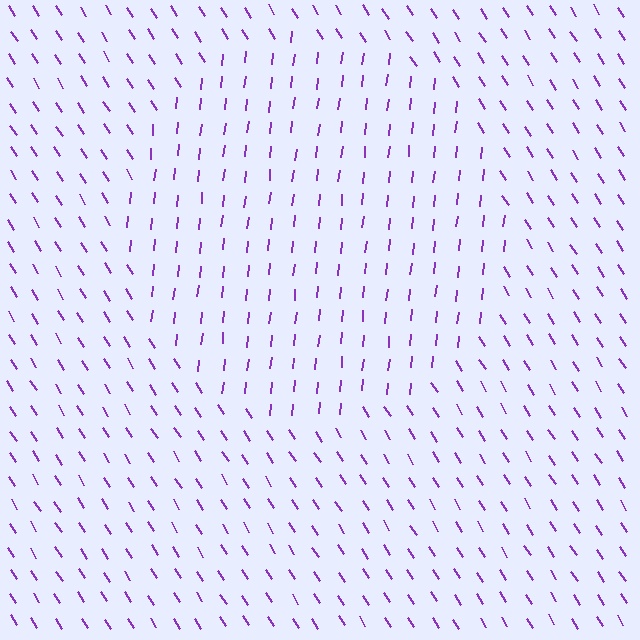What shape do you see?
I see a circle.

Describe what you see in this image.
The image is filled with small purple line segments. A circle region in the image has lines oriented differently from the surrounding lines, creating a visible texture boundary.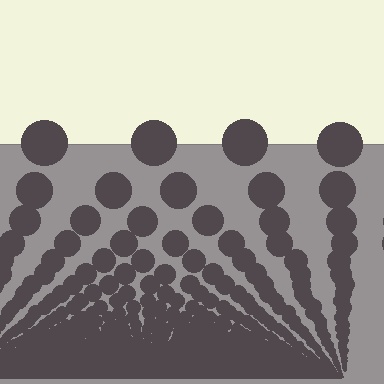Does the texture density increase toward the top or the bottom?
Density increases toward the bottom.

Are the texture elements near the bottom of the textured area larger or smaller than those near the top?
Smaller. The gradient is inverted — elements near the bottom are smaller and denser.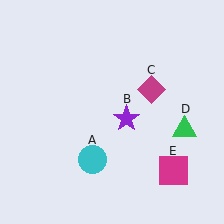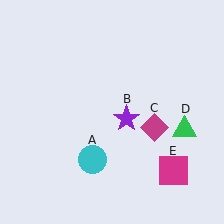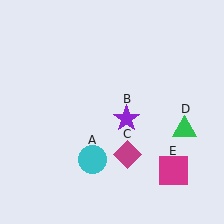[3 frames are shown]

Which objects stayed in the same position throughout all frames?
Cyan circle (object A) and purple star (object B) and green triangle (object D) and magenta square (object E) remained stationary.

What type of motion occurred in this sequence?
The magenta diamond (object C) rotated clockwise around the center of the scene.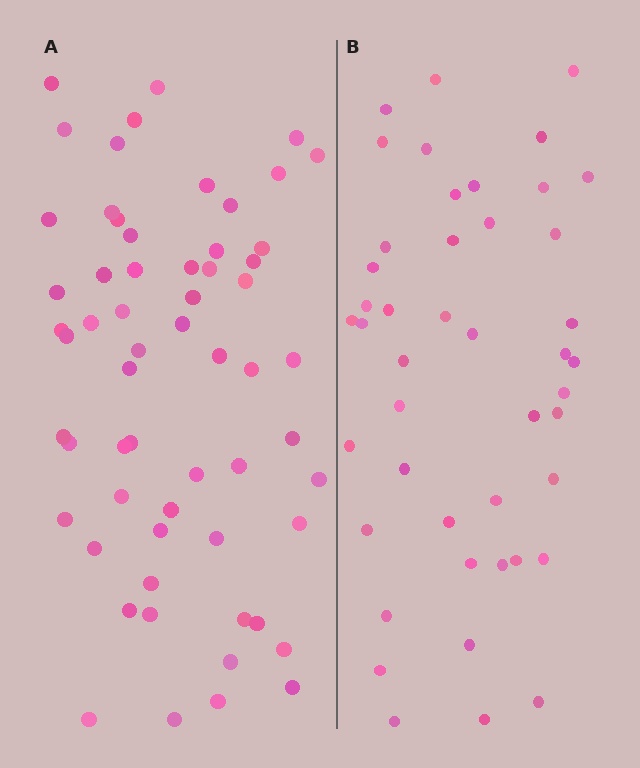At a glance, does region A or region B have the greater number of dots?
Region A (the left region) has more dots.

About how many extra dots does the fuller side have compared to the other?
Region A has approximately 15 more dots than region B.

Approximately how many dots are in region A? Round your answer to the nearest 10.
About 60 dots.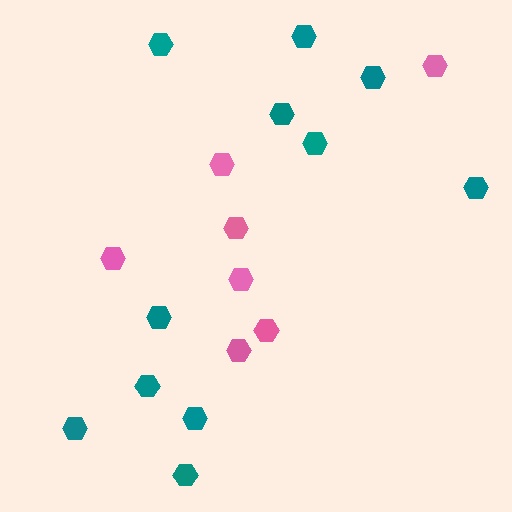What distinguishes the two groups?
There are 2 groups: one group of teal hexagons (11) and one group of pink hexagons (7).